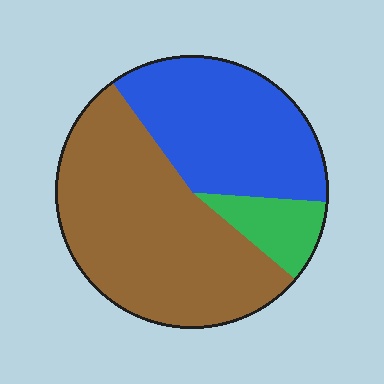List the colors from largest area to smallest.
From largest to smallest: brown, blue, green.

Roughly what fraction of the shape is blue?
Blue takes up between a third and a half of the shape.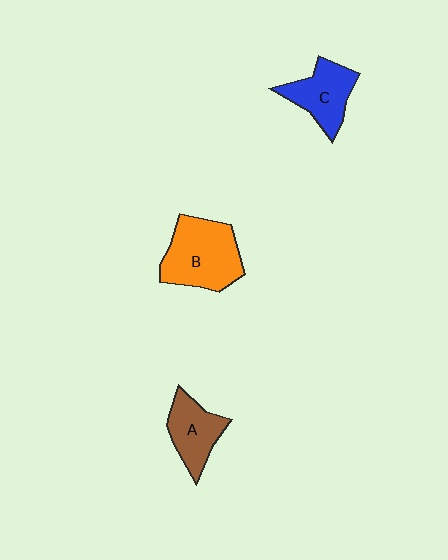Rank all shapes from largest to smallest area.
From largest to smallest: B (orange), C (blue), A (brown).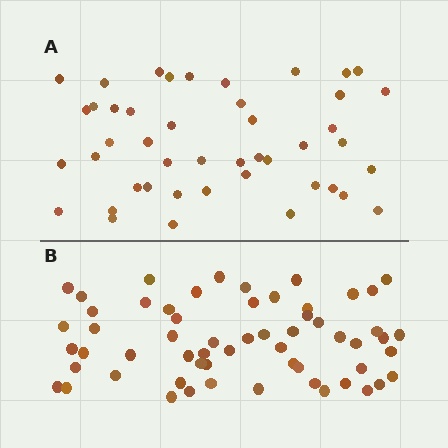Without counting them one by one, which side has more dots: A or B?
Region B (the bottom region) has more dots.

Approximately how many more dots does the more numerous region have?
Region B has approximately 15 more dots than region A.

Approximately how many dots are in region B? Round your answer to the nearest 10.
About 60 dots. (The exact count is 59, which rounds to 60.)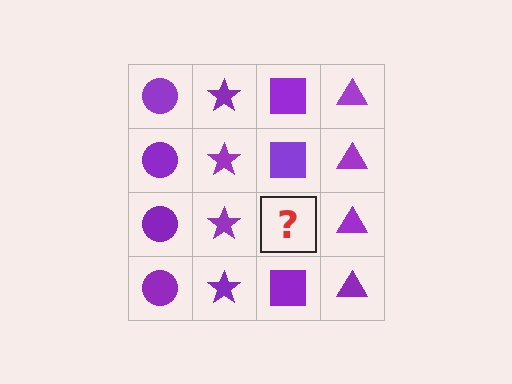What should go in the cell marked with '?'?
The missing cell should contain a purple square.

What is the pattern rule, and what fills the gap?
The rule is that each column has a consistent shape. The gap should be filled with a purple square.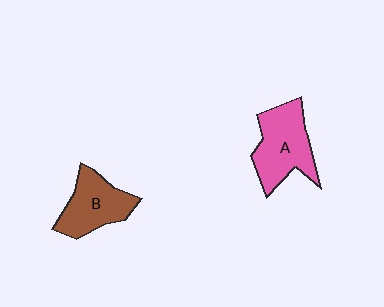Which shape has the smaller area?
Shape B (brown).